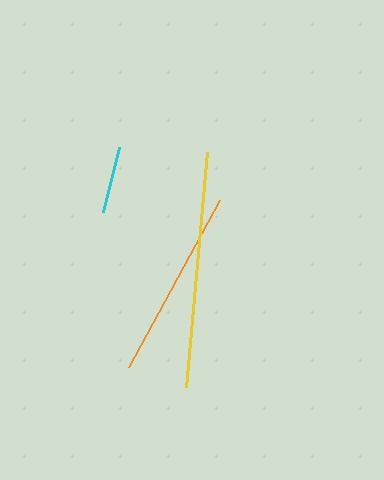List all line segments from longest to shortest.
From longest to shortest: yellow, orange, cyan.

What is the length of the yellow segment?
The yellow segment is approximately 236 pixels long.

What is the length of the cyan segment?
The cyan segment is approximately 66 pixels long.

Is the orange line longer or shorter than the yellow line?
The yellow line is longer than the orange line.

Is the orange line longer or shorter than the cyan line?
The orange line is longer than the cyan line.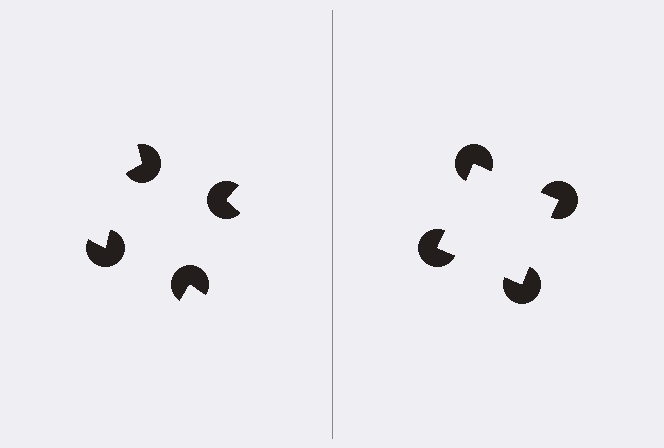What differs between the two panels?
The pac-man discs are positioned identically on both sides; only the wedge orientations differ. On the right they align to a square; on the left they are misaligned.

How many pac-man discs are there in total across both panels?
8 — 4 on each side.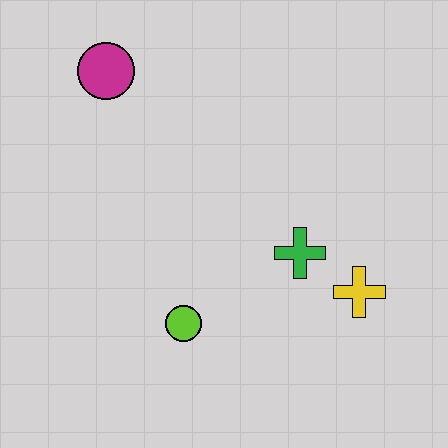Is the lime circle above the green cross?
No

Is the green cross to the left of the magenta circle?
No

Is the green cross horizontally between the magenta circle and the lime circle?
No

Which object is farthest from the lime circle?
The magenta circle is farthest from the lime circle.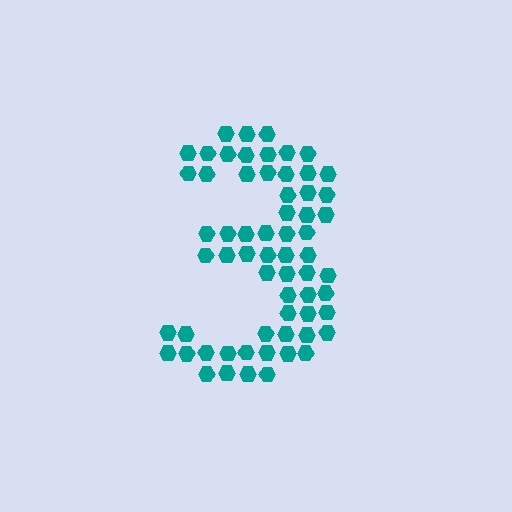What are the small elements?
The small elements are hexagons.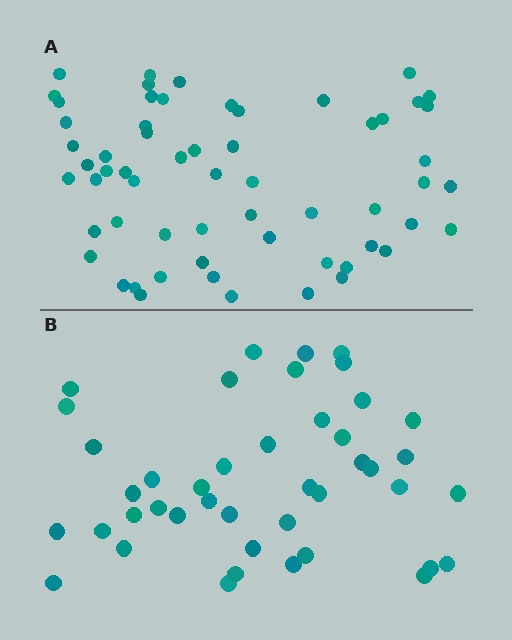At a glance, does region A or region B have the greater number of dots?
Region A (the top region) has more dots.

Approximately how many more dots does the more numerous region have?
Region A has approximately 15 more dots than region B.